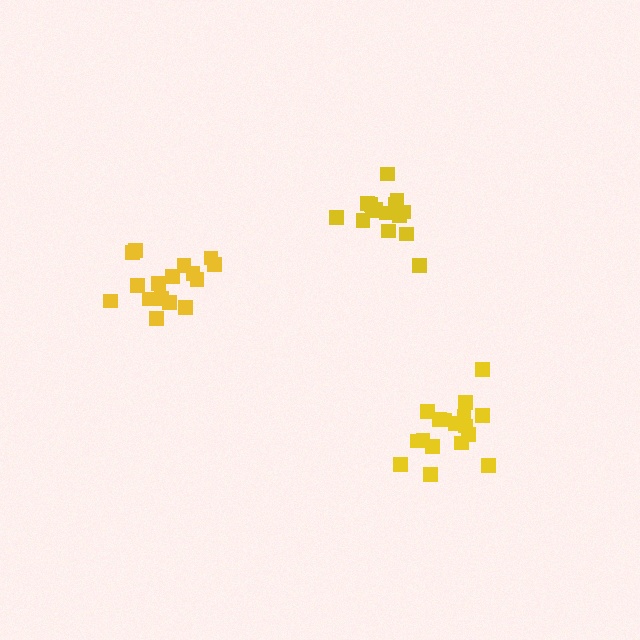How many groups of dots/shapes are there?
There are 3 groups.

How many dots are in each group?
Group 1: 16 dots, Group 2: 17 dots, Group 3: 15 dots (48 total).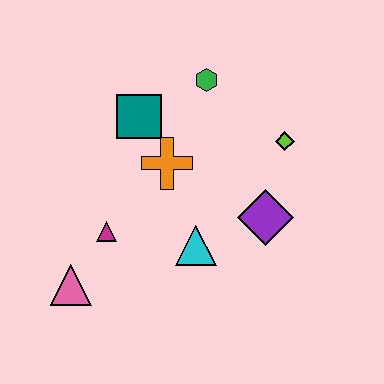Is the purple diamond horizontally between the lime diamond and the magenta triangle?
Yes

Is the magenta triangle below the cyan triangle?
No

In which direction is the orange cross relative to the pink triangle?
The orange cross is above the pink triangle.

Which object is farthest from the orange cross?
The pink triangle is farthest from the orange cross.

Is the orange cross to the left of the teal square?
No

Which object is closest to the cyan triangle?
The purple diamond is closest to the cyan triangle.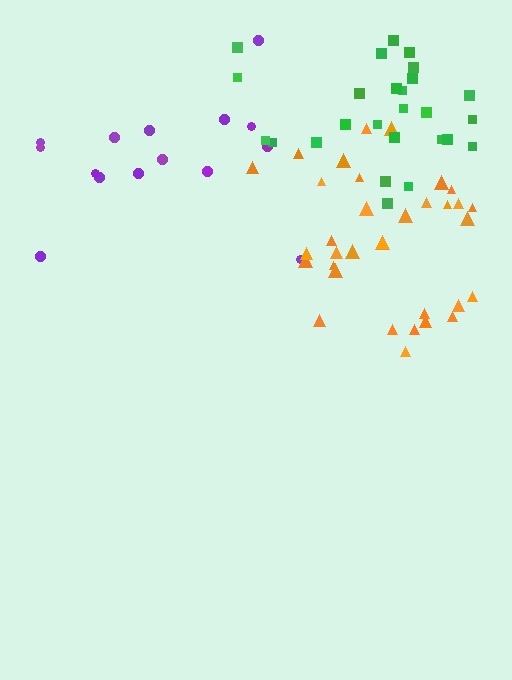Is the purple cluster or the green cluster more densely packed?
Green.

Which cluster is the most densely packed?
Orange.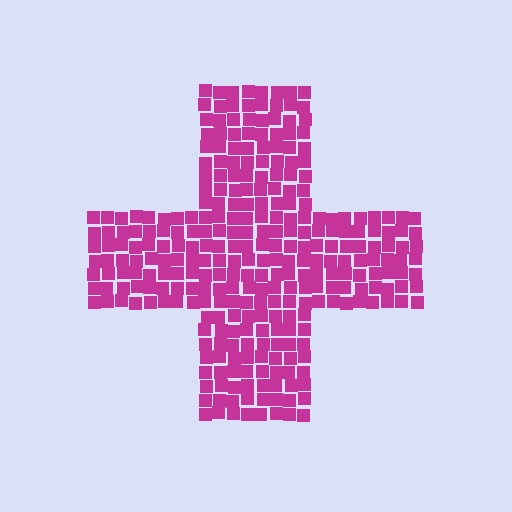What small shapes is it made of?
It is made of small squares.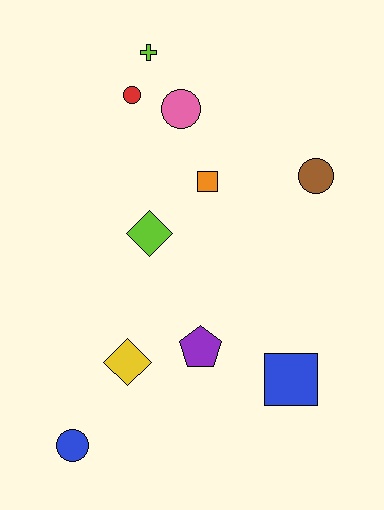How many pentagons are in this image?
There is 1 pentagon.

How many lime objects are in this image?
There are 2 lime objects.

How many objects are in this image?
There are 10 objects.